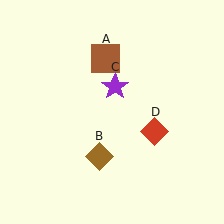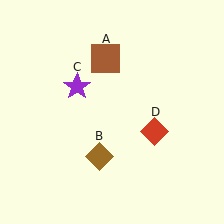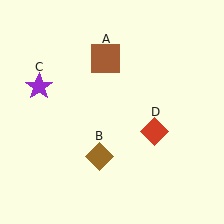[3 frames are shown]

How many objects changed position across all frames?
1 object changed position: purple star (object C).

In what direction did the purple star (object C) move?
The purple star (object C) moved left.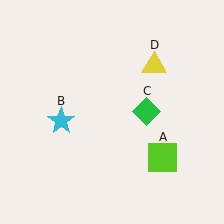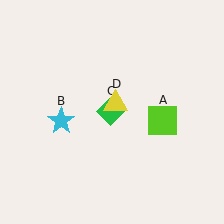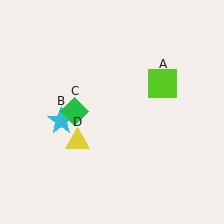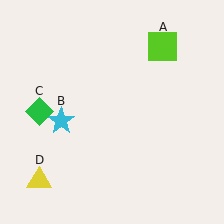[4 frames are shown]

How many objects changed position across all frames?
3 objects changed position: lime square (object A), green diamond (object C), yellow triangle (object D).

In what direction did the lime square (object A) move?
The lime square (object A) moved up.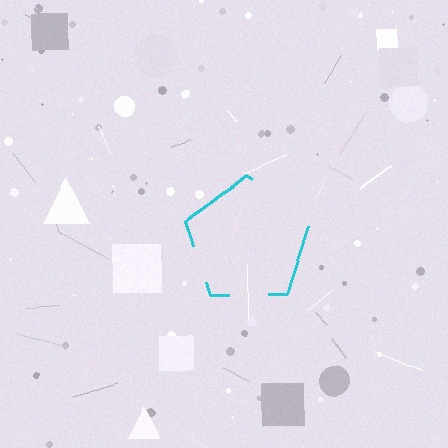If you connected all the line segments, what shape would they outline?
They would outline a pentagon.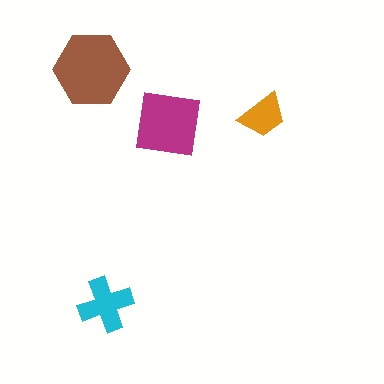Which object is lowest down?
The cyan cross is bottommost.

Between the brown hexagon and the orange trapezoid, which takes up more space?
The brown hexagon.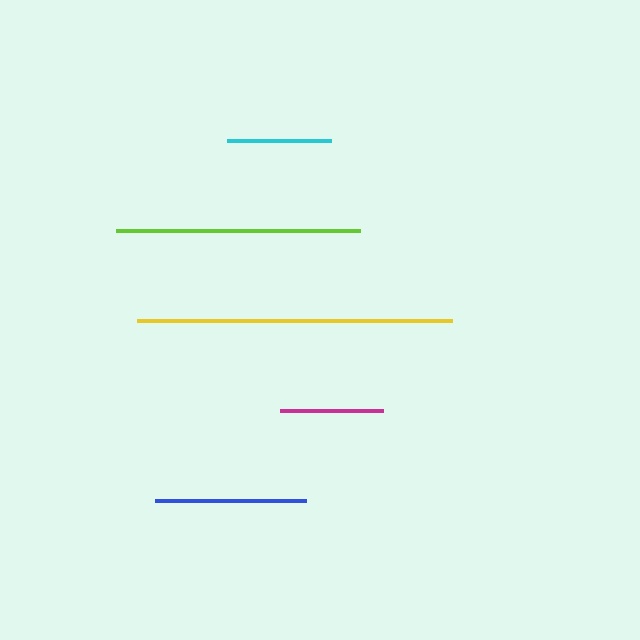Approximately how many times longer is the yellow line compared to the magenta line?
The yellow line is approximately 3.1 times the length of the magenta line.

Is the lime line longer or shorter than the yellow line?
The yellow line is longer than the lime line.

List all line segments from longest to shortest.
From longest to shortest: yellow, lime, blue, cyan, magenta.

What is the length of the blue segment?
The blue segment is approximately 151 pixels long.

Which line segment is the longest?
The yellow line is the longest at approximately 315 pixels.